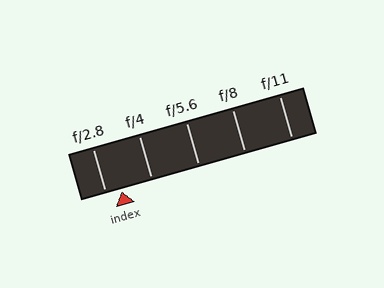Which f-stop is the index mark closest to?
The index mark is closest to f/2.8.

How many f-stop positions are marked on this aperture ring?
There are 5 f-stop positions marked.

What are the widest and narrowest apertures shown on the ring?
The widest aperture shown is f/2.8 and the narrowest is f/11.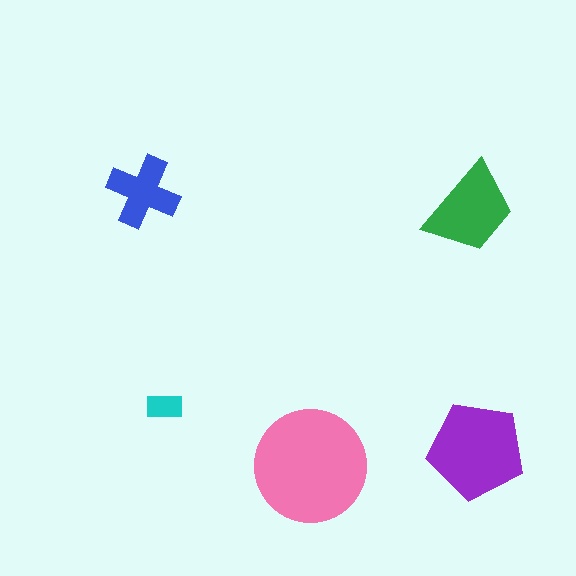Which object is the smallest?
The cyan rectangle.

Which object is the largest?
The pink circle.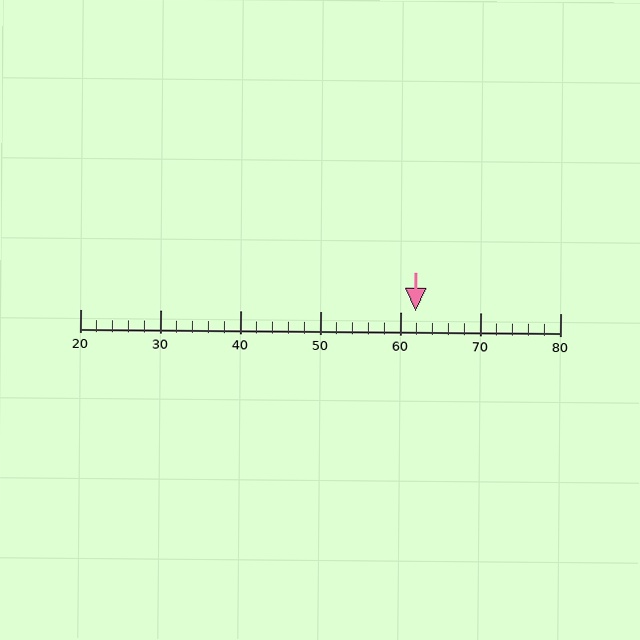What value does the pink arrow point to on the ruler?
The pink arrow points to approximately 62.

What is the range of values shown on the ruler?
The ruler shows values from 20 to 80.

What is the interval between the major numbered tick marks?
The major tick marks are spaced 10 units apart.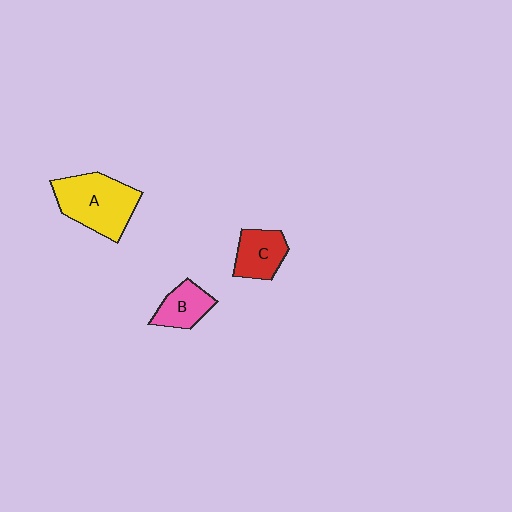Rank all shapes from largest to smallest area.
From largest to smallest: A (yellow), C (red), B (pink).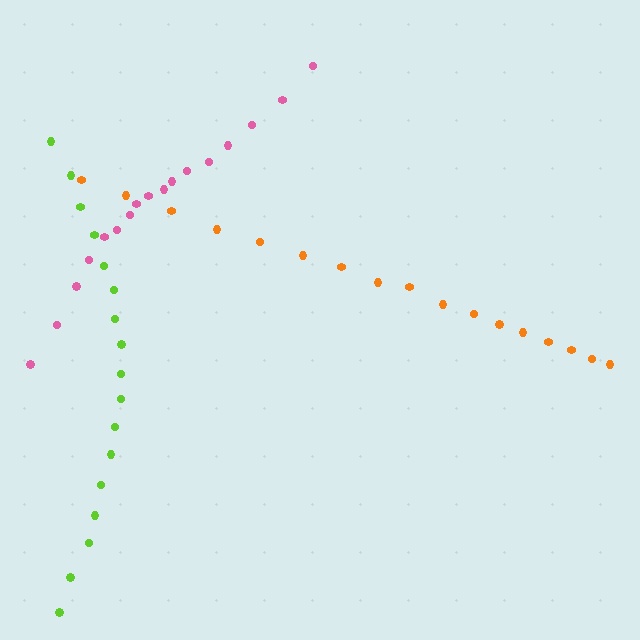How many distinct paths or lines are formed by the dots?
There are 3 distinct paths.